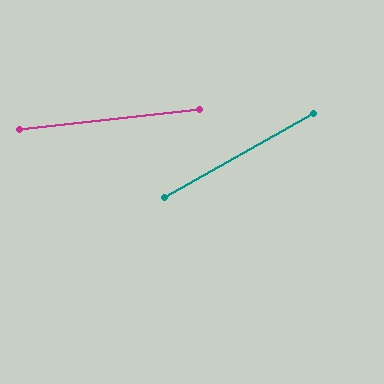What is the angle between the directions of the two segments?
Approximately 23 degrees.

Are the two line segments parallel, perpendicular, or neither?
Neither parallel nor perpendicular — they differ by about 23°.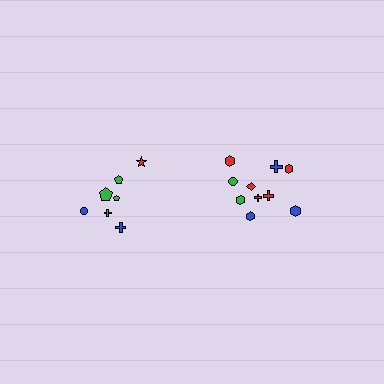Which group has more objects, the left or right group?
The right group.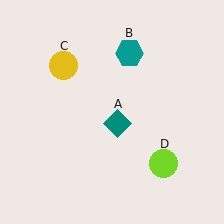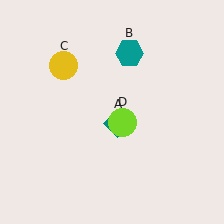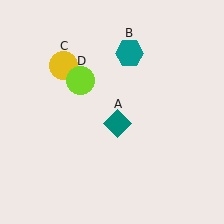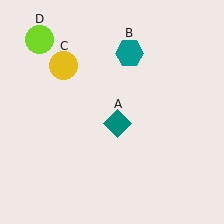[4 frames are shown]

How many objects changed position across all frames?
1 object changed position: lime circle (object D).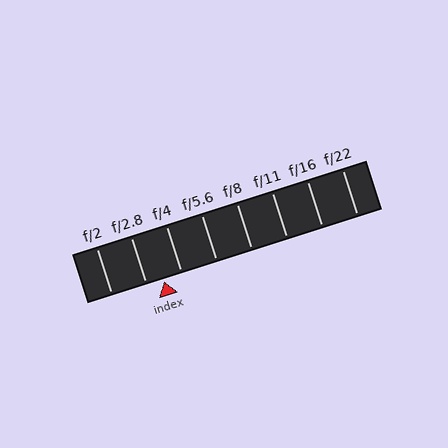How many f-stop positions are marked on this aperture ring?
There are 8 f-stop positions marked.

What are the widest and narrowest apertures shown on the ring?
The widest aperture shown is f/2 and the narrowest is f/22.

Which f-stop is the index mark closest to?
The index mark is closest to f/2.8.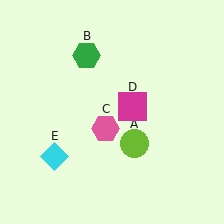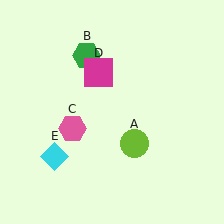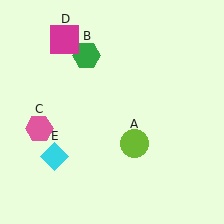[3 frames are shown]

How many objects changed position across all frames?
2 objects changed position: pink hexagon (object C), magenta square (object D).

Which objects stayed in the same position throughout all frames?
Lime circle (object A) and green hexagon (object B) and cyan diamond (object E) remained stationary.